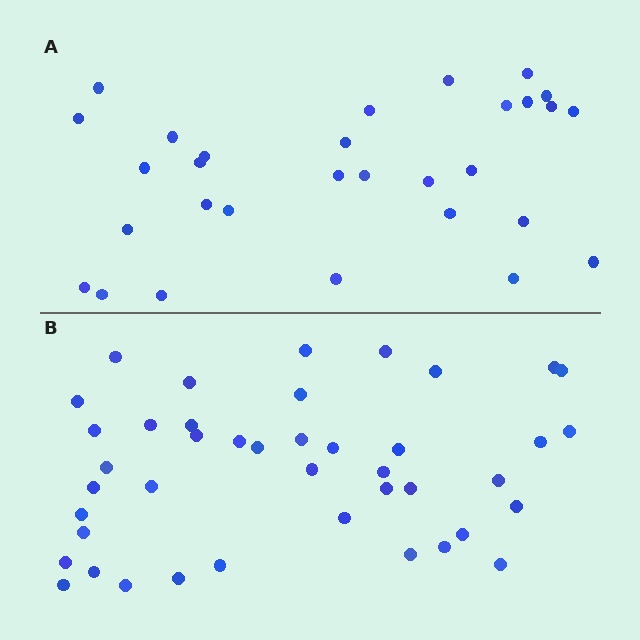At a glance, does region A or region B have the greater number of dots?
Region B (the bottom region) has more dots.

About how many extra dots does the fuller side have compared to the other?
Region B has roughly 12 or so more dots than region A.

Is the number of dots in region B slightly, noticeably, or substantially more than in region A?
Region B has noticeably more, but not dramatically so. The ratio is roughly 1.4 to 1.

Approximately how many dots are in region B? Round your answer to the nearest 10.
About 40 dots. (The exact count is 42, which rounds to 40.)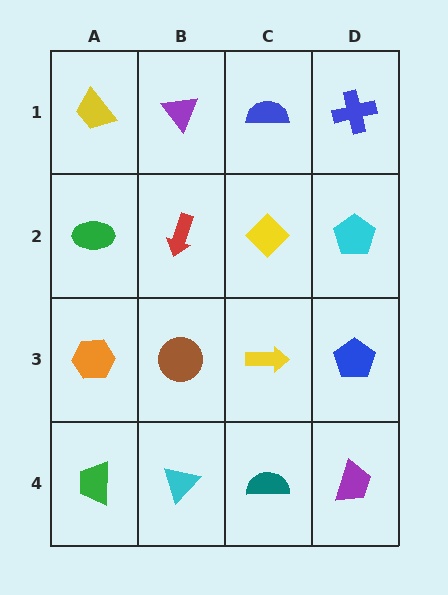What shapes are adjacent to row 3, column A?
A green ellipse (row 2, column A), a green trapezoid (row 4, column A), a brown circle (row 3, column B).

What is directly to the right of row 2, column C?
A cyan pentagon.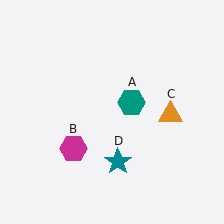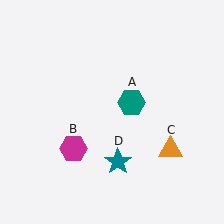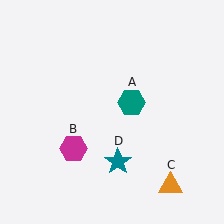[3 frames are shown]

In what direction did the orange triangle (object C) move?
The orange triangle (object C) moved down.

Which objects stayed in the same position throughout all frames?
Teal hexagon (object A) and magenta hexagon (object B) and teal star (object D) remained stationary.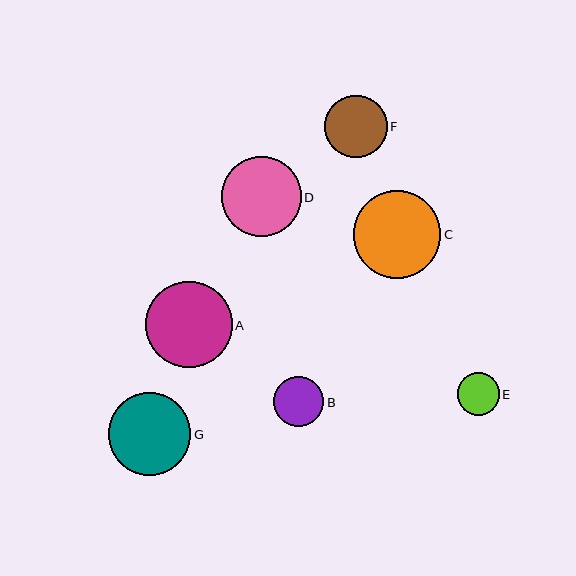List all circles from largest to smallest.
From largest to smallest: C, A, G, D, F, B, E.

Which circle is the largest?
Circle C is the largest with a size of approximately 88 pixels.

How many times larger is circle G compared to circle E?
Circle G is approximately 2.0 times the size of circle E.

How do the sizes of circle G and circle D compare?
Circle G and circle D are approximately the same size.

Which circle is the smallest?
Circle E is the smallest with a size of approximately 42 pixels.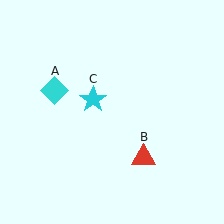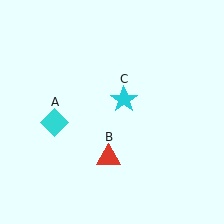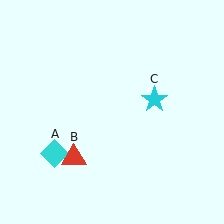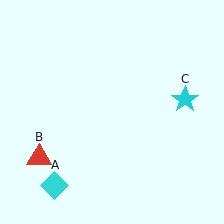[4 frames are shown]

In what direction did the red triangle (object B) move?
The red triangle (object B) moved left.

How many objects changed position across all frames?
3 objects changed position: cyan diamond (object A), red triangle (object B), cyan star (object C).